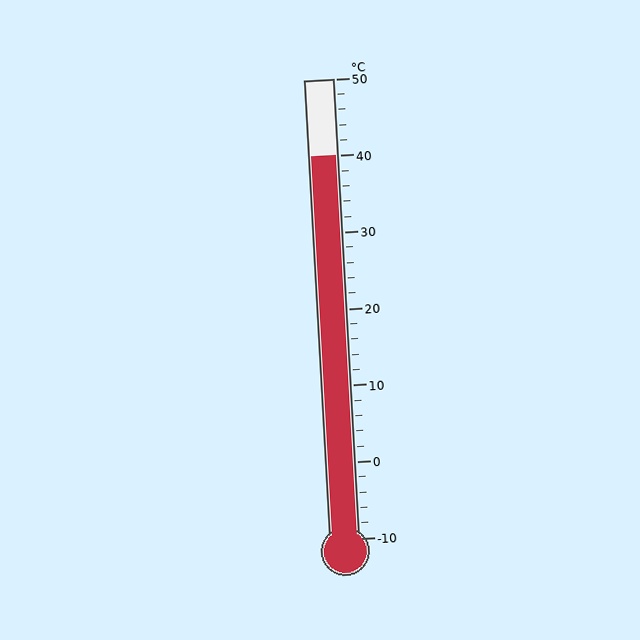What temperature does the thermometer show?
The thermometer shows approximately 40°C.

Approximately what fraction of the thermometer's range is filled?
The thermometer is filled to approximately 85% of its range.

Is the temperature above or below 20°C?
The temperature is above 20°C.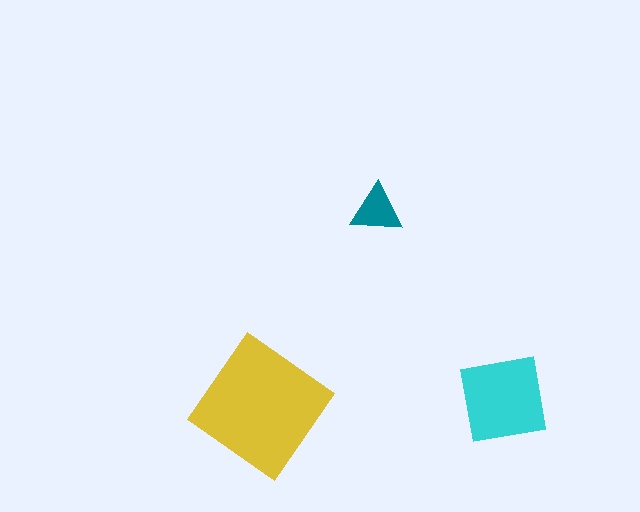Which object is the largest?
The yellow diamond.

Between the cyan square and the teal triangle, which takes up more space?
The cyan square.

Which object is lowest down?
The yellow diamond is bottommost.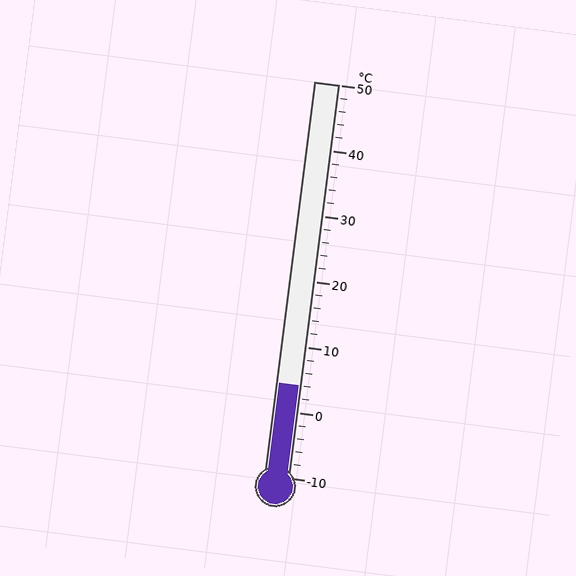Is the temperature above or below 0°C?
The temperature is above 0°C.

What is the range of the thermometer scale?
The thermometer scale ranges from -10°C to 50°C.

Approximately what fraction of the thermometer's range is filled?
The thermometer is filled to approximately 25% of its range.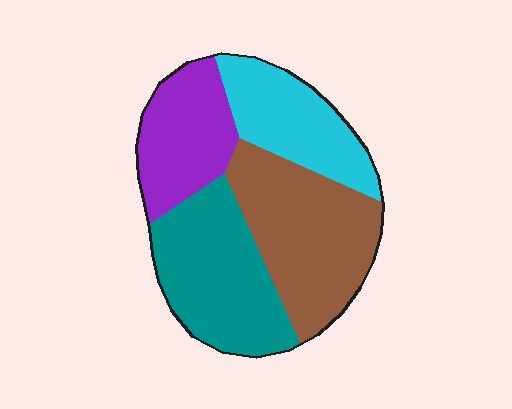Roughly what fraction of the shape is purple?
Purple covers roughly 20% of the shape.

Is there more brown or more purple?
Brown.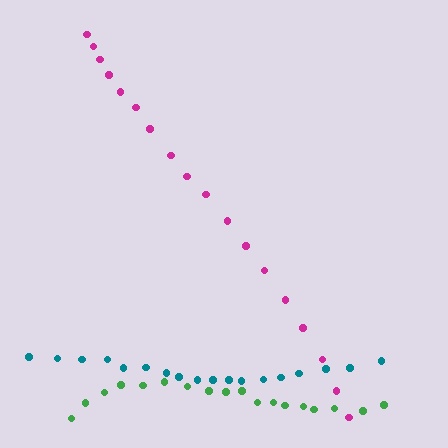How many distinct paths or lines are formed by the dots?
There are 3 distinct paths.